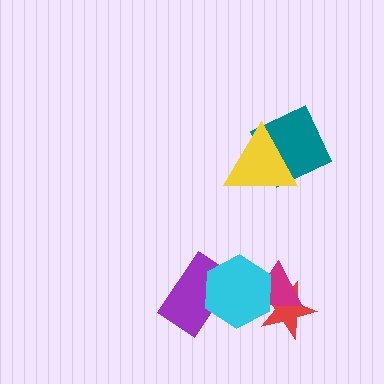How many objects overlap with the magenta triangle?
2 objects overlap with the magenta triangle.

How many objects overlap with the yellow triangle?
1 object overlaps with the yellow triangle.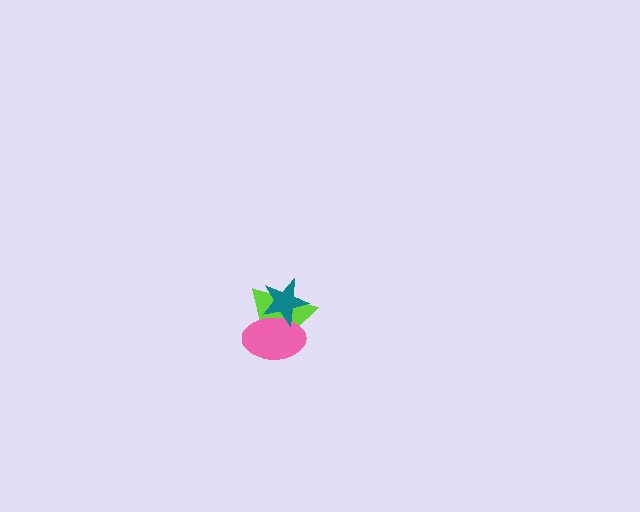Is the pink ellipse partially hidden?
Yes, it is partially covered by another shape.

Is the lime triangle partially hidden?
Yes, it is partially covered by another shape.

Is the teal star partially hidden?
No, no other shape covers it.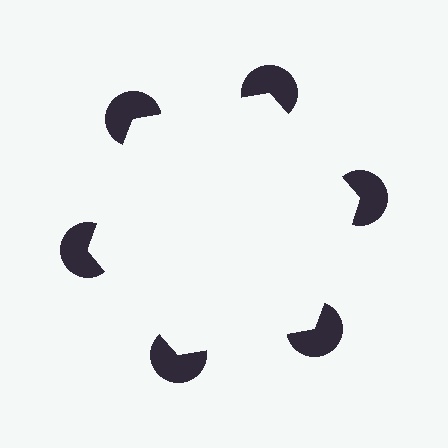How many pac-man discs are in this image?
There are 6 — one at each vertex of the illusory hexagon.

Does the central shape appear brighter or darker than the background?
It typically appears slightly brighter than the background, even though no actual brightness change is drawn.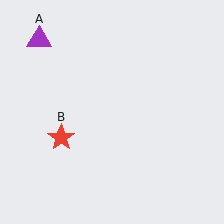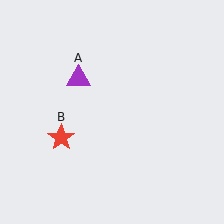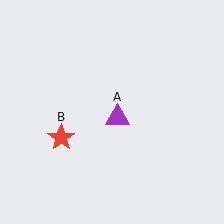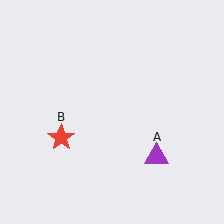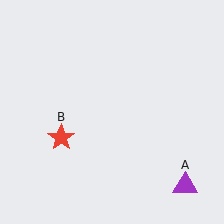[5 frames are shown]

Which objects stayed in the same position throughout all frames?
Red star (object B) remained stationary.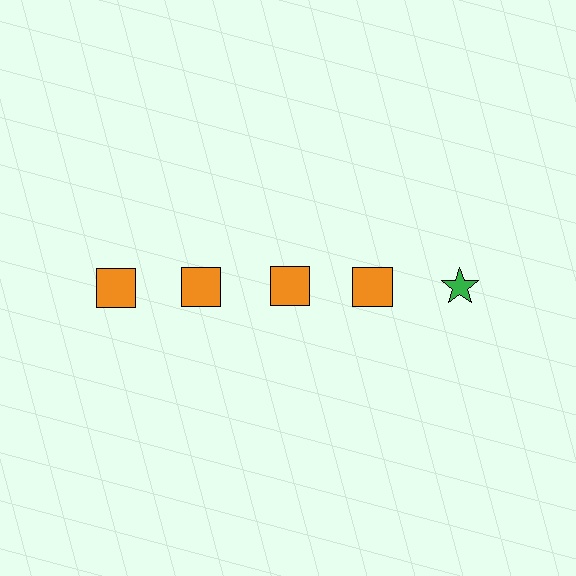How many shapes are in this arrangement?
There are 5 shapes arranged in a grid pattern.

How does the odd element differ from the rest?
It differs in both color (green instead of orange) and shape (star instead of square).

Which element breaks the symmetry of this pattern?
The green star in the top row, rightmost column breaks the symmetry. All other shapes are orange squares.